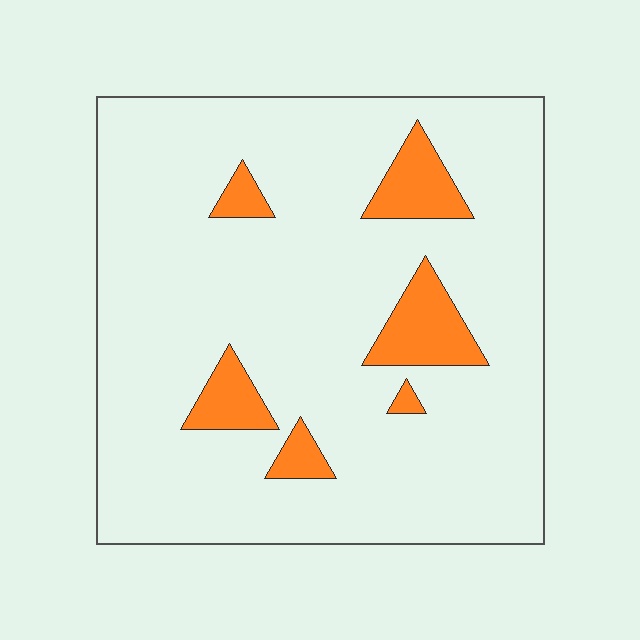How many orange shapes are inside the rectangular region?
6.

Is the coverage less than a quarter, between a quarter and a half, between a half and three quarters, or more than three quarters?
Less than a quarter.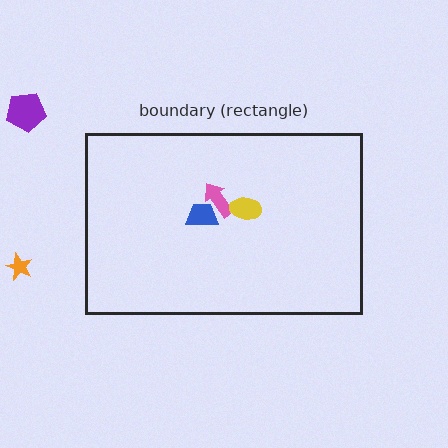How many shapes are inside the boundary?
3 inside, 2 outside.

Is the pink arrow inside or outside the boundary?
Inside.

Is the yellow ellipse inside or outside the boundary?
Inside.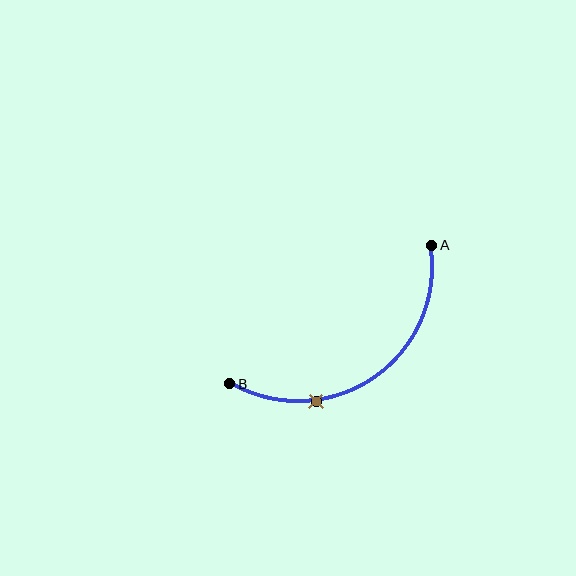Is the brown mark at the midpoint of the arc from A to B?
No. The brown mark lies on the arc but is closer to endpoint B. The arc midpoint would be at the point on the curve equidistant along the arc from both A and B.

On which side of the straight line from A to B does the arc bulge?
The arc bulges below and to the right of the straight line connecting A and B.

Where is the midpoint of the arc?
The arc midpoint is the point on the curve farthest from the straight line joining A and B. It sits below and to the right of that line.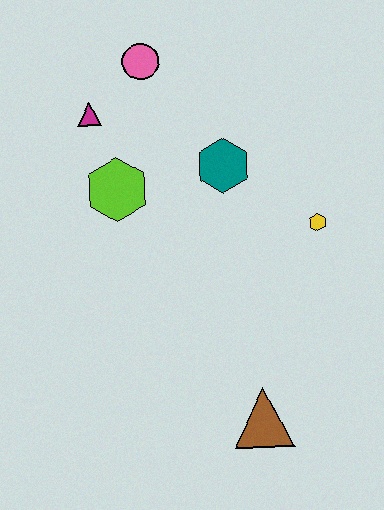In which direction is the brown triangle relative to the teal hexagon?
The brown triangle is below the teal hexagon.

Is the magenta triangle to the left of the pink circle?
Yes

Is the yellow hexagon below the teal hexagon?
Yes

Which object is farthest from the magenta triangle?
The brown triangle is farthest from the magenta triangle.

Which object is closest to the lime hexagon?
The magenta triangle is closest to the lime hexagon.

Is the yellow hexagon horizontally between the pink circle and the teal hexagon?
No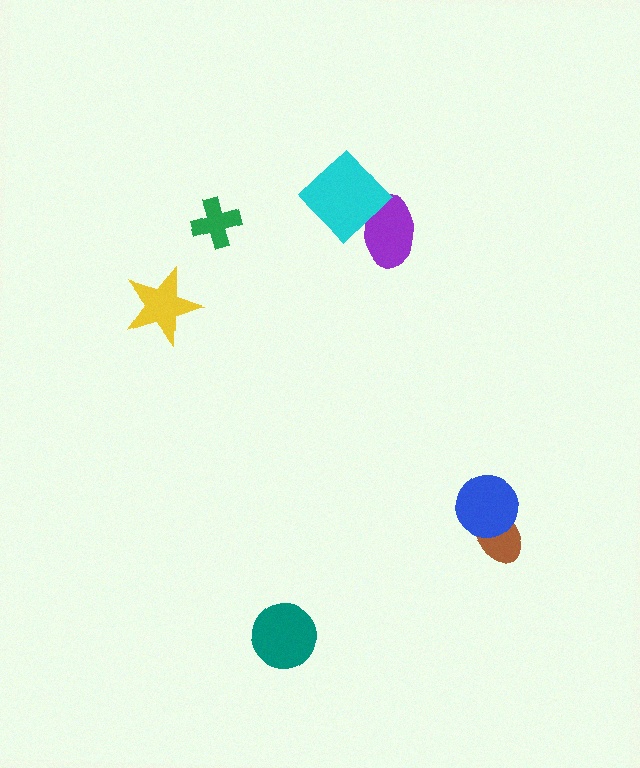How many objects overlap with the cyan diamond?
1 object overlaps with the cyan diamond.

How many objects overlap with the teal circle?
0 objects overlap with the teal circle.